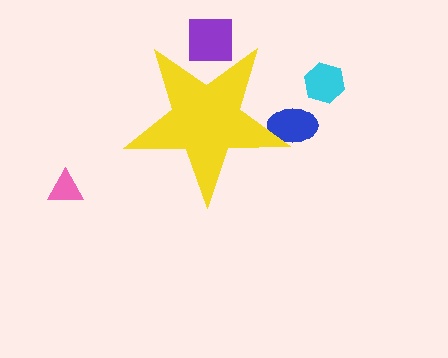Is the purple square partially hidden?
Yes, the purple square is partially hidden behind the yellow star.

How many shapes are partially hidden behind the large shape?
2 shapes are partially hidden.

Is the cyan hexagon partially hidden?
No, the cyan hexagon is fully visible.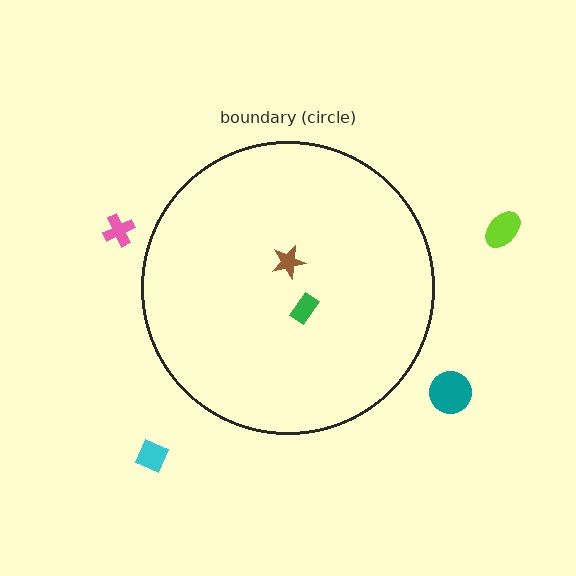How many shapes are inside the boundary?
2 inside, 4 outside.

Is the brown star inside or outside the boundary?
Inside.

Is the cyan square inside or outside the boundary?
Outside.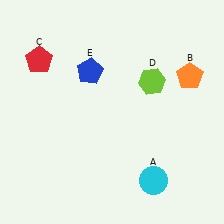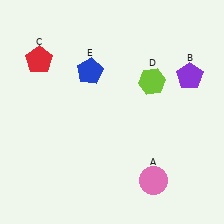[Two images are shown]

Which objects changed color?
A changed from cyan to pink. B changed from orange to purple.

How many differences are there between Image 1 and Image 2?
There are 2 differences between the two images.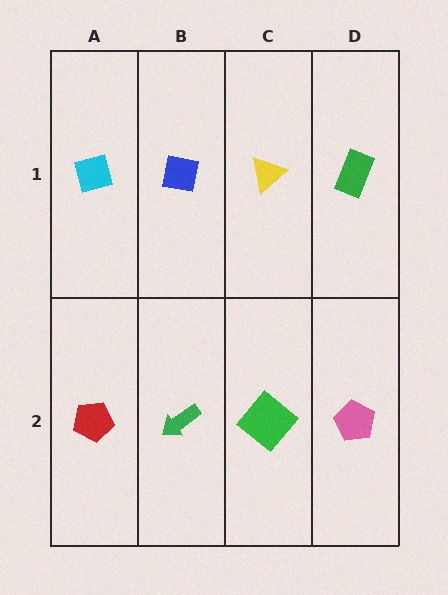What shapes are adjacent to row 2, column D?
A green rectangle (row 1, column D), a green diamond (row 2, column C).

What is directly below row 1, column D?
A pink pentagon.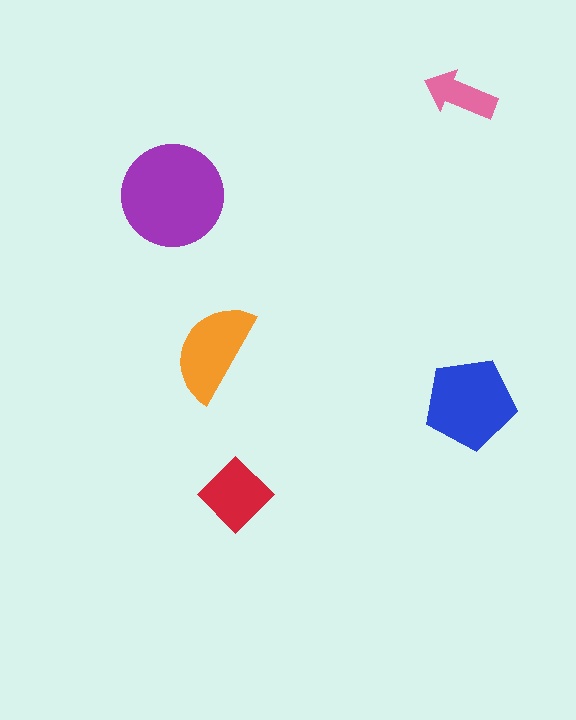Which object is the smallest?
The pink arrow.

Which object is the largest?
The purple circle.